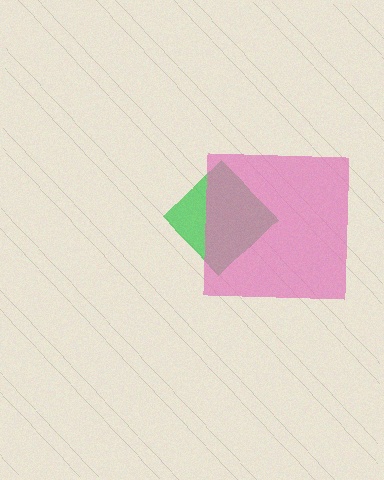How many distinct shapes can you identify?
There are 2 distinct shapes: a green diamond, a pink square.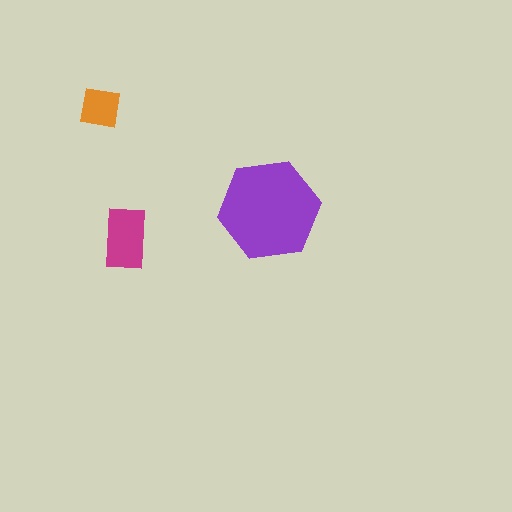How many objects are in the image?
There are 3 objects in the image.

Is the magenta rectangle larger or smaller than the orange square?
Larger.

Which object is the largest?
The purple hexagon.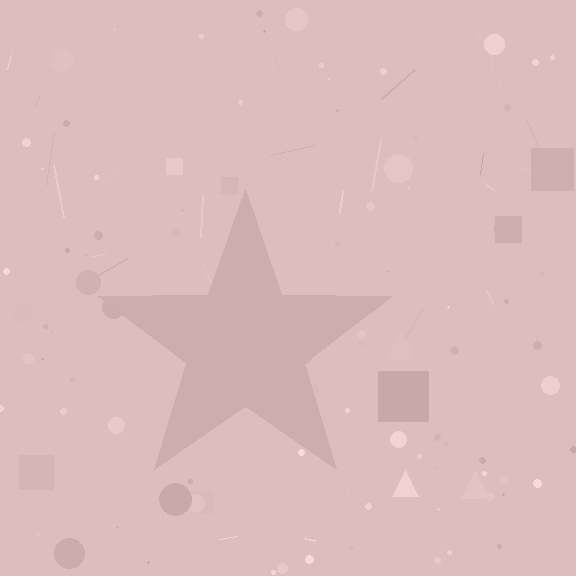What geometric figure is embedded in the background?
A star is embedded in the background.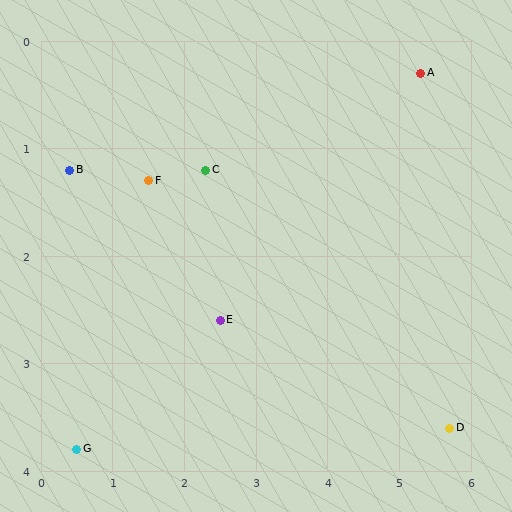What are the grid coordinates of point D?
Point D is at approximately (5.7, 3.6).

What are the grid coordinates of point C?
Point C is at approximately (2.3, 1.2).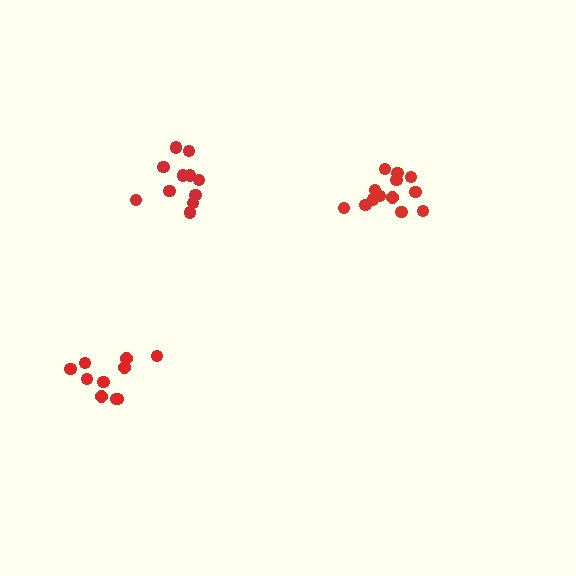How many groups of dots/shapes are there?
There are 3 groups.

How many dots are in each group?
Group 1: 13 dots, Group 2: 10 dots, Group 3: 11 dots (34 total).